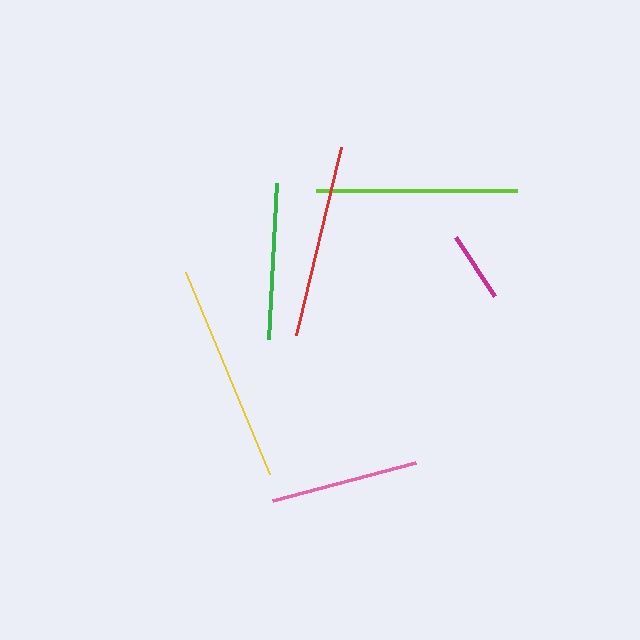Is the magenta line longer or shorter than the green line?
The green line is longer than the magenta line.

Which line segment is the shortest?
The magenta line is the shortest at approximately 72 pixels.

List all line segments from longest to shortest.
From longest to shortest: yellow, lime, red, green, pink, magenta.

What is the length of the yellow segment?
The yellow segment is approximately 219 pixels long.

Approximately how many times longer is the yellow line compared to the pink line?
The yellow line is approximately 1.5 times the length of the pink line.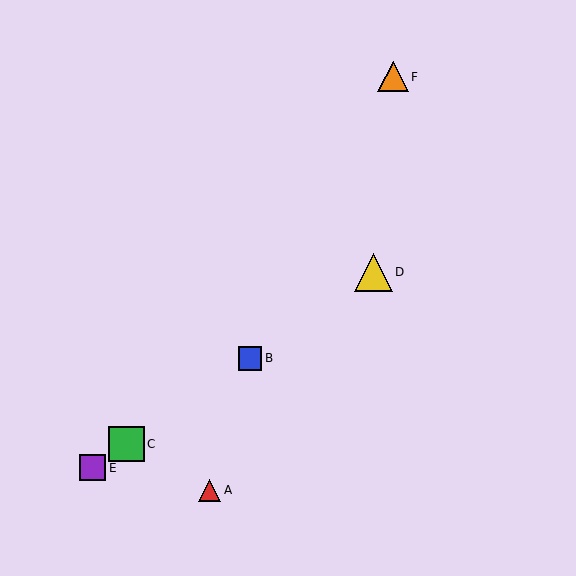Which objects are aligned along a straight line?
Objects B, C, D, E are aligned along a straight line.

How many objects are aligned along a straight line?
4 objects (B, C, D, E) are aligned along a straight line.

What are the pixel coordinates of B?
Object B is at (250, 358).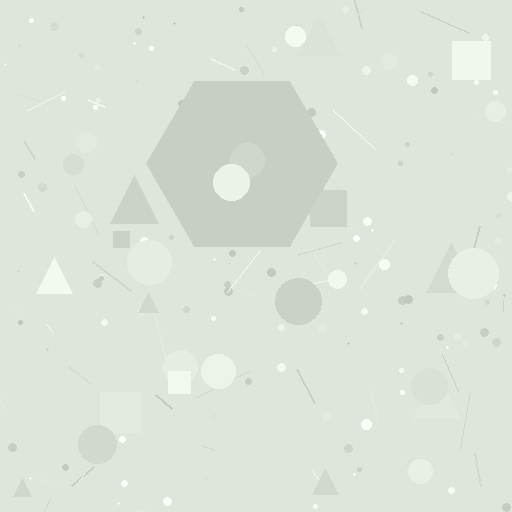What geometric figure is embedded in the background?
A hexagon is embedded in the background.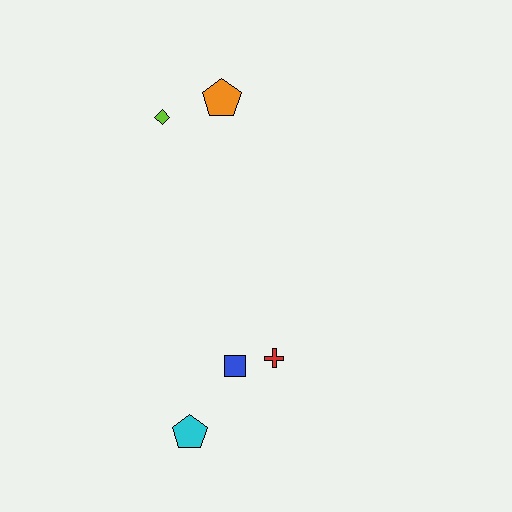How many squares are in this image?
There is 1 square.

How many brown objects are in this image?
There are no brown objects.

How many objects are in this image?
There are 5 objects.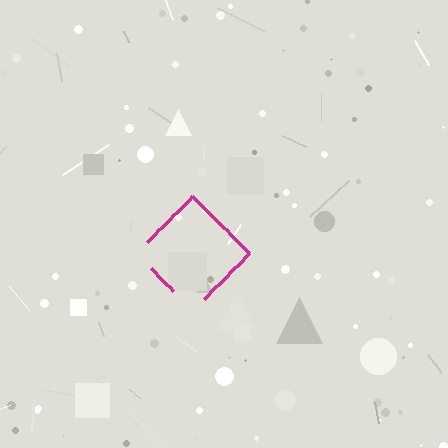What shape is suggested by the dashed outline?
The dashed outline suggests a diamond.